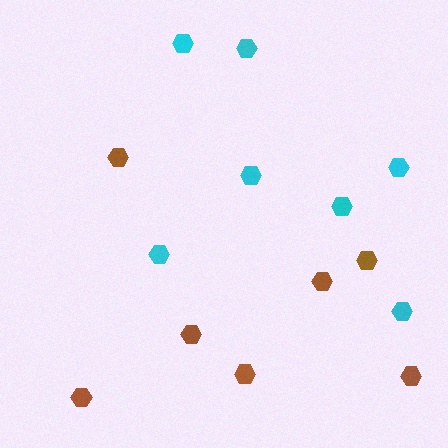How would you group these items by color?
There are 2 groups: one group of brown hexagons (7) and one group of cyan hexagons (7).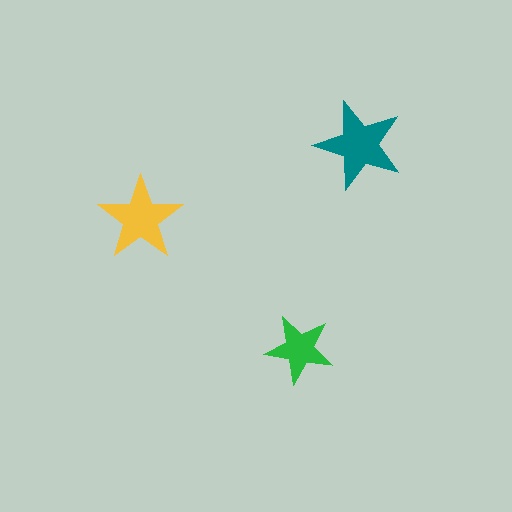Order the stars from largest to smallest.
the teal one, the yellow one, the green one.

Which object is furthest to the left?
The yellow star is leftmost.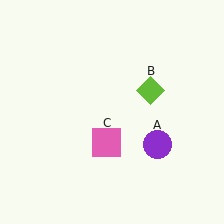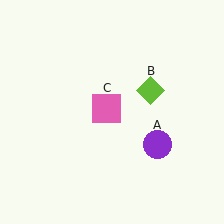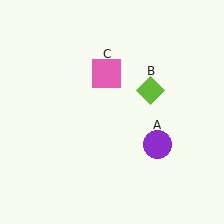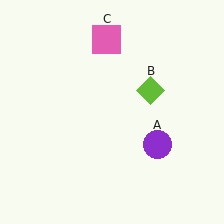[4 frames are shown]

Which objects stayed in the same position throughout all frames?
Purple circle (object A) and lime diamond (object B) remained stationary.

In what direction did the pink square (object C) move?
The pink square (object C) moved up.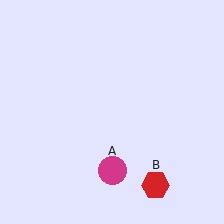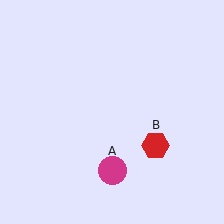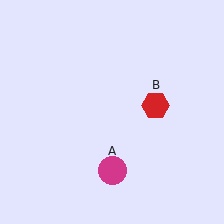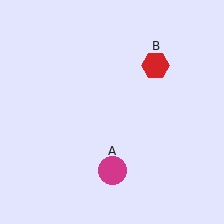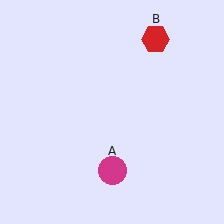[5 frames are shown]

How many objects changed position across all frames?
1 object changed position: red hexagon (object B).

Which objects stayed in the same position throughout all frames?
Magenta circle (object A) remained stationary.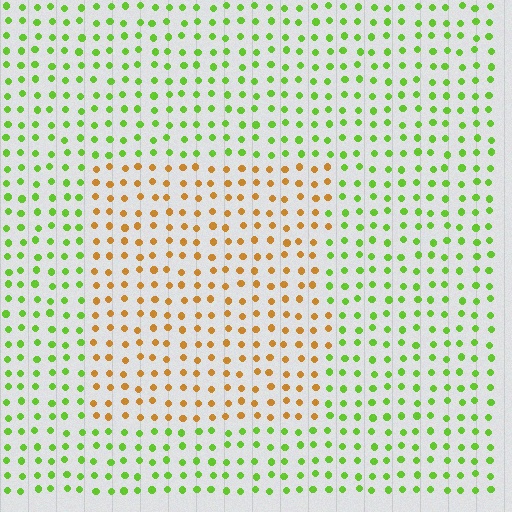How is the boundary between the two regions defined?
The boundary is defined purely by a slight shift in hue (about 65 degrees). Spacing, size, and orientation are identical on both sides.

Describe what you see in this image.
The image is filled with small lime elements in a uniform arrangement. A rectangle-shaped region is visible where the elements are tinted to a slightly different hue, forming a subtle color boundary.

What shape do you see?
I see a rectangle.